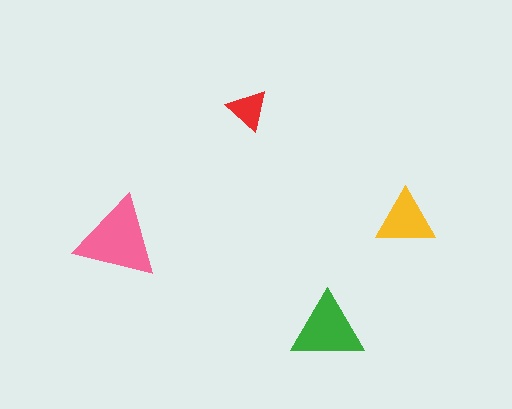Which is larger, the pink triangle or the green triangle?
The pink one.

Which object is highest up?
The red triangle is topmost.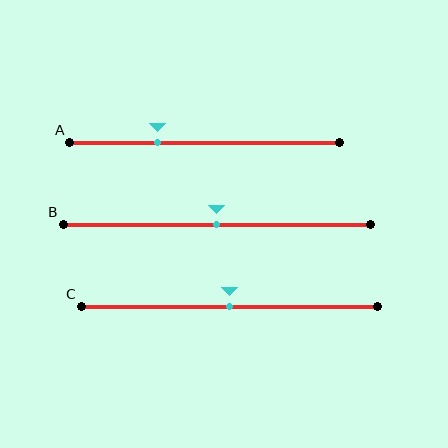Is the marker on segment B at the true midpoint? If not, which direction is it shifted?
Yes, the marker on segment B is at the true midpoint.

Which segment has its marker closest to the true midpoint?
Segment B has its marker closest to the true midpoint.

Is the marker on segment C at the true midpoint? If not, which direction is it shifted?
Yes, the marker on segment C is at the true midpoint.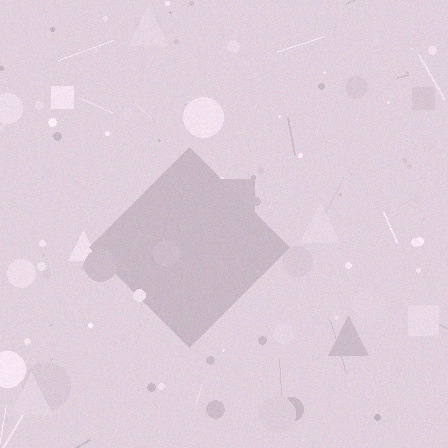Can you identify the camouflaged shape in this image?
The camouflaged shape is a diamond.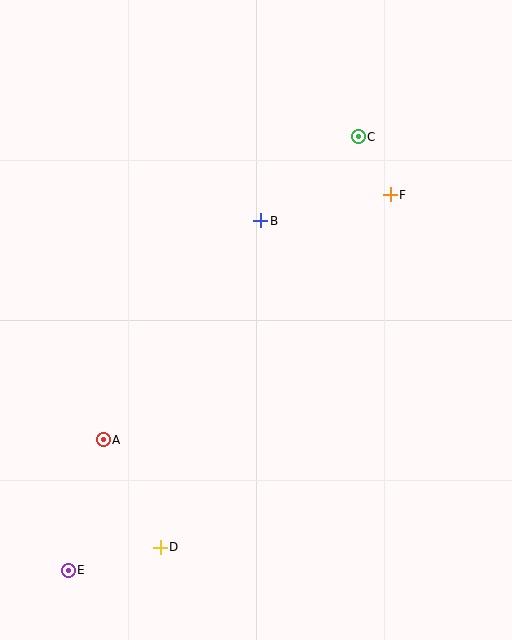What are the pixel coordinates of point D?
Point D is at (160, 547).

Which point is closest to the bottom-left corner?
Point E is closest to the bottom-left corner.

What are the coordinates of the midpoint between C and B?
The midpoint between C and B is at (310, 179).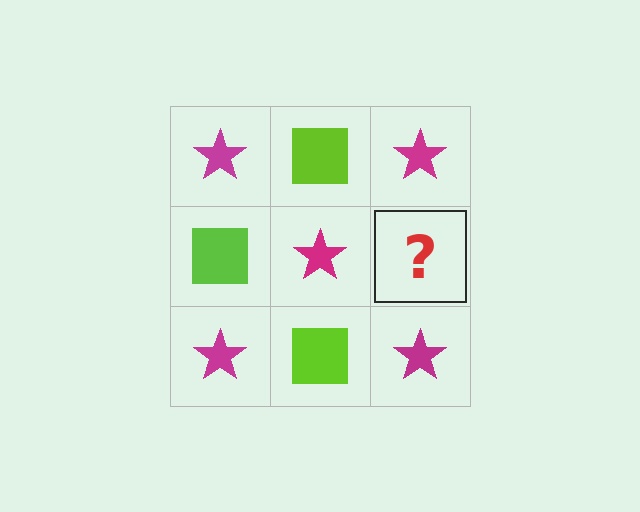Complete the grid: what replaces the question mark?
The question mark should be replaced with a lime square.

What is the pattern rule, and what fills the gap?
The rule is that it alternates magenta star and lime square in a checkerboard pattern. The gap should be filled with a lime square.